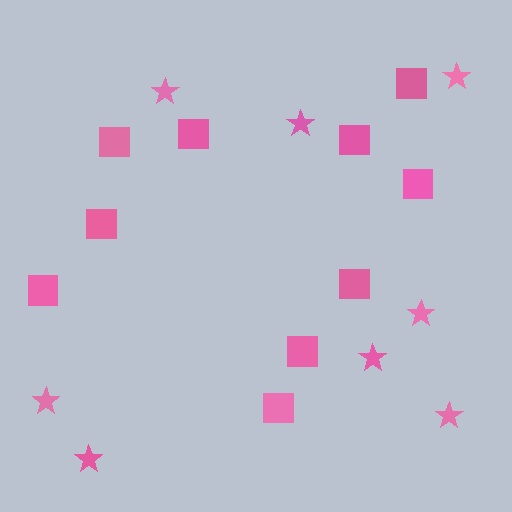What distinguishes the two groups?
There are 2 groups: one group of squares (10) and one group of stars (8).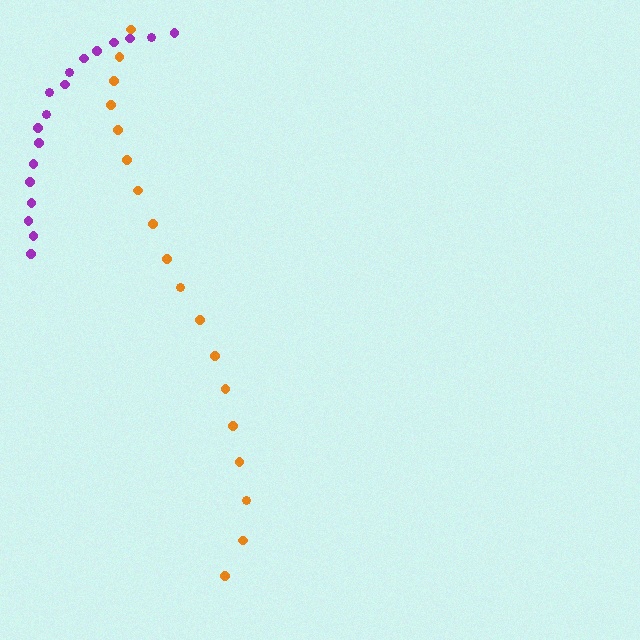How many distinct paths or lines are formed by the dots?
There are 2 distinct paths.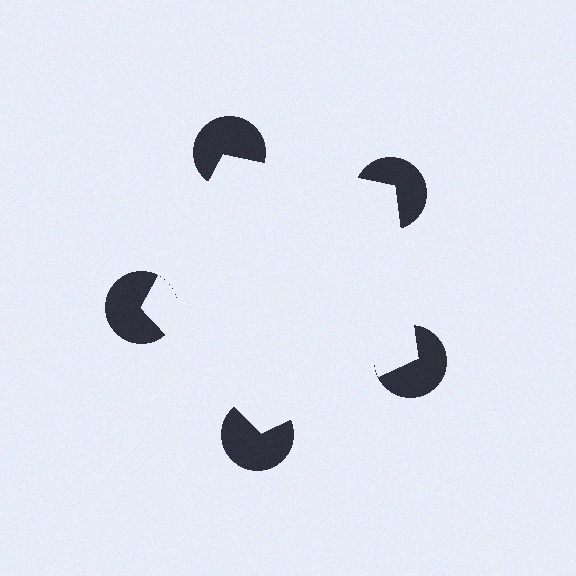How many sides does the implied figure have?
5 sides.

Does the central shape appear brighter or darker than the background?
It typically appears slightly brighter than the background, even though no actual brightness change is drawn.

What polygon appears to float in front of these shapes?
An illusory pentagon — its edges are inferred from the aligned wedge cuts in the pac-man discs, not physically drawn.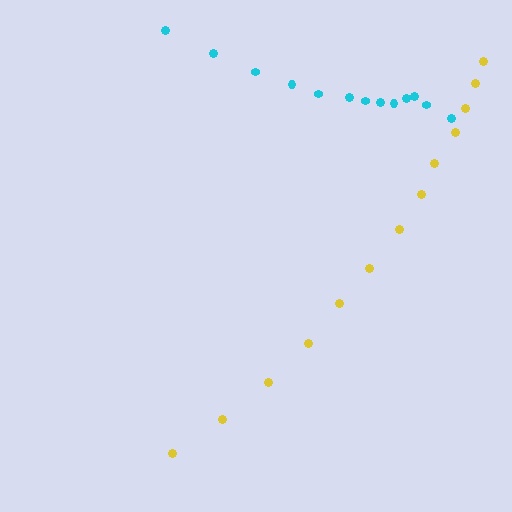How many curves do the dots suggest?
There are 2 distinct paths.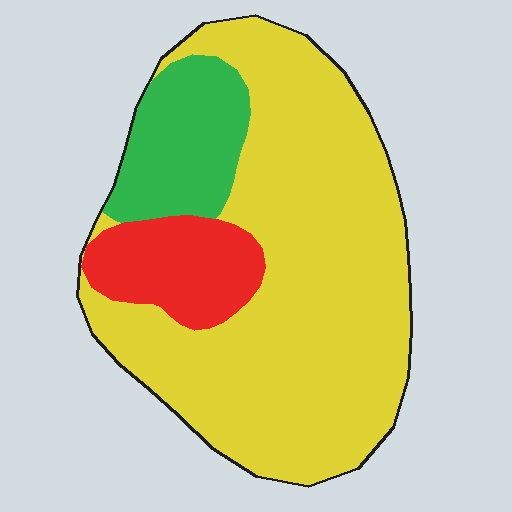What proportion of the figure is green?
Green covers 15% of the figure.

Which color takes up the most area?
Yellow, at roughly 70%.